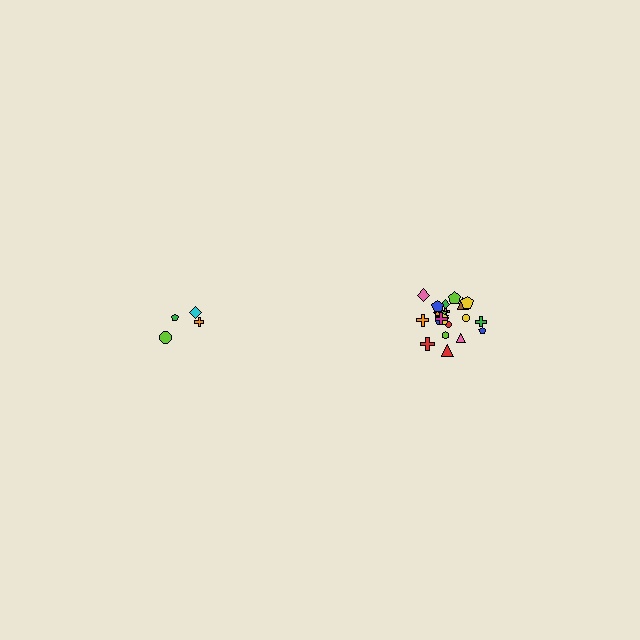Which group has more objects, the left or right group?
The right group.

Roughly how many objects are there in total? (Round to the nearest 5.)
Roughly 25 objects in total.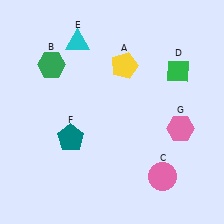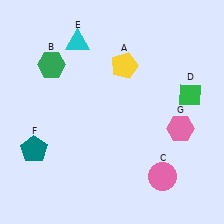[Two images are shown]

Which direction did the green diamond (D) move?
The green diamond (D) moved down.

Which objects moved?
The objects that moved are: the green diamond (D), the teal pentagon (F).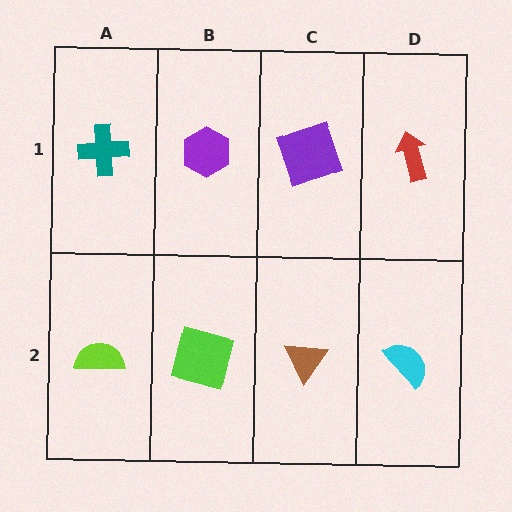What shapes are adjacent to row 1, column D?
A cyan semicircle (row 2, column D), a purple square (row 1, column C).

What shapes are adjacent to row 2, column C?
A purple square (row 1, column C), a lime square (row 2, column B), a cyan semicircle (row 2, column D).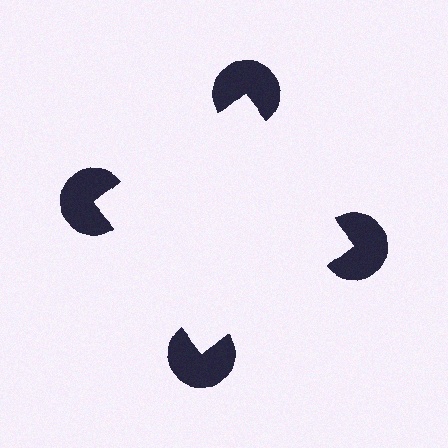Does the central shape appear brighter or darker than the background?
It typically appears slightly brighter than the background, even though no actual brightness change is drawn.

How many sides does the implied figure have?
4 sides.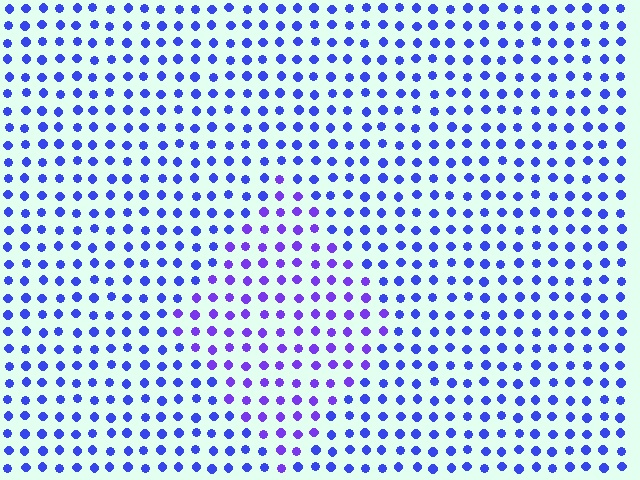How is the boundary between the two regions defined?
The boundary is defined purely by a slight shift in hue (about 27 degrees). Spacing, size, and orientation are identical on both sides.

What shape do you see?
I see a diamond.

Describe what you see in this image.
The image is filled with small blue elements in a uniform arrangement. A diamond-shaped region is visible where the elements are tinted to a slightly different hue, forming a subtle color boundary.